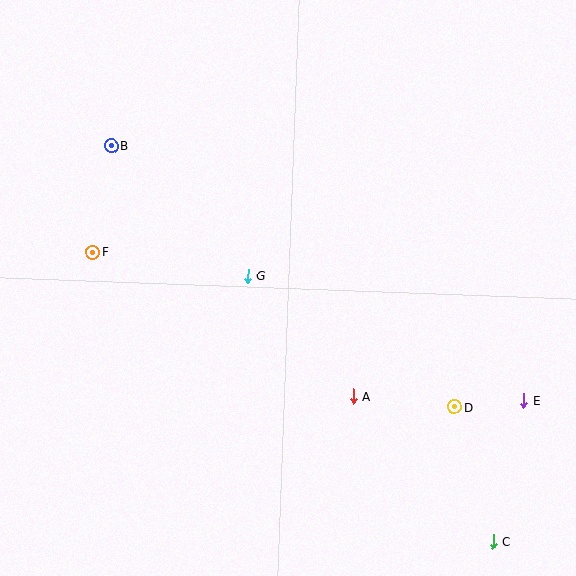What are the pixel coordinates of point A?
Point A is at (353, 396).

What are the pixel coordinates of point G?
Point G is at (248, 276).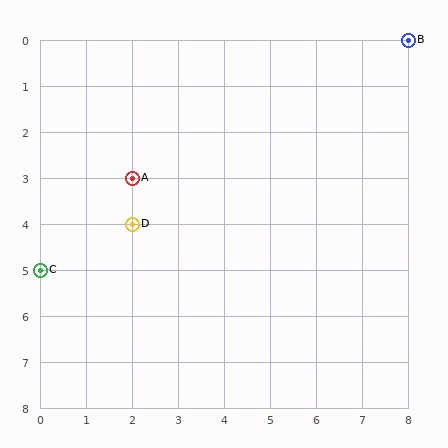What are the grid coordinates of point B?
Point B is at grid coordinates (8, 0).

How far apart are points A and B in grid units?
Points A and B are 6 columns and 3 rows apart (about 6.7 grid units diagonally).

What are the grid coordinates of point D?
Point D is at grid coordinates (2, 4).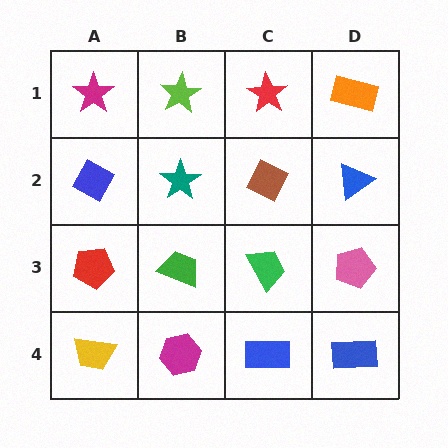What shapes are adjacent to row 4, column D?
A pink pentagon (row 3, column D), a blue rectangle (row 4, column C).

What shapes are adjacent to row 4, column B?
A green trapezoid (row 3, column B), a yellow trapezoid (row 4, column A), a blue rectangle (row 4, column C).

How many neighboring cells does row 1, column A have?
2.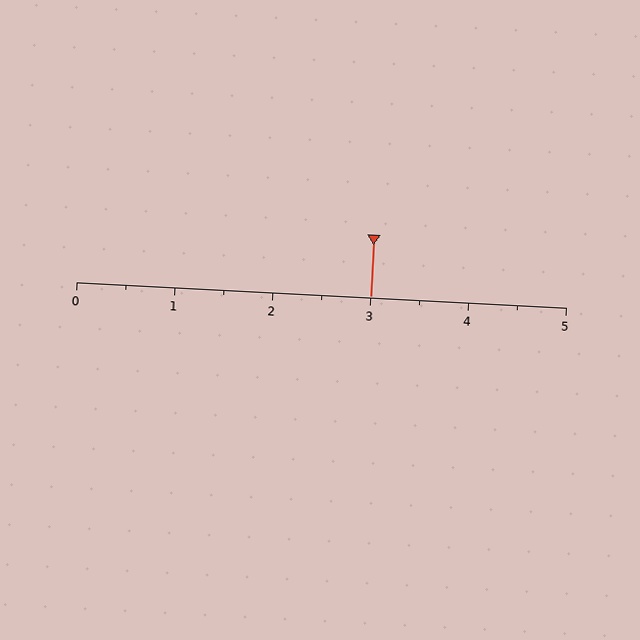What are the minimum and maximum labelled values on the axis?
The axis runs from 0 to 5.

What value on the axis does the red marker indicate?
The marker indicates approximately 3.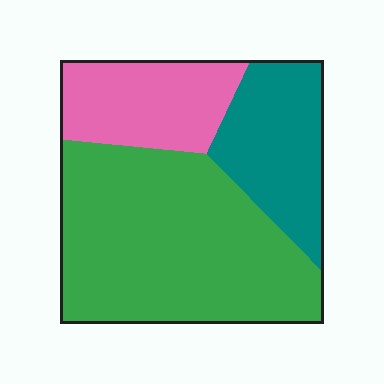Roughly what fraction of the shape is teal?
Teal takes up about one quarter (1/4) of the shape.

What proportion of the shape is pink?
Pink takes up about one fifth (1/5) of the shape.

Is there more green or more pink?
Green.